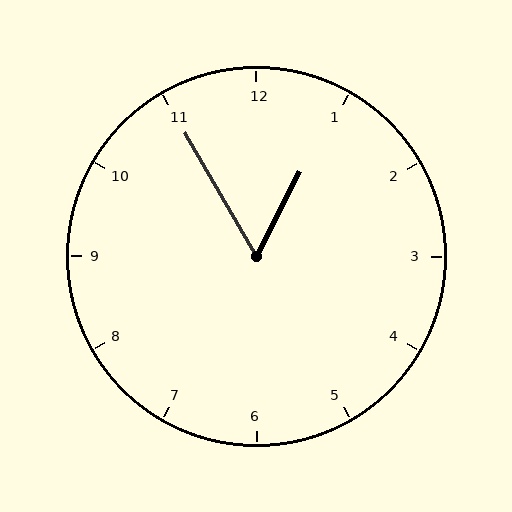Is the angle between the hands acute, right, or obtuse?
It is acute.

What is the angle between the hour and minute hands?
Approximately 58 degrees.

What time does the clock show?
12:55.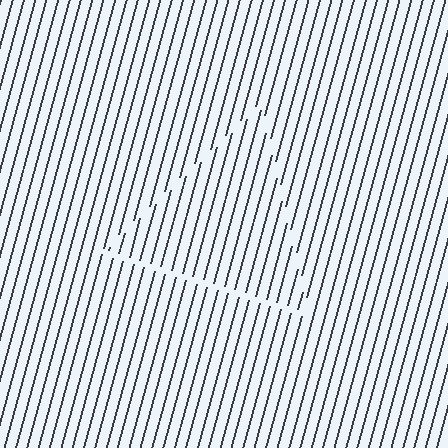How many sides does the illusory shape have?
3 sides — the line-ends trace a triangle.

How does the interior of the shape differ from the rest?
The interior of the shape contains the same grating, shifted by half a period — the contour is defined by the phase discontinuity where line-ends from the inner and outer gratings abut.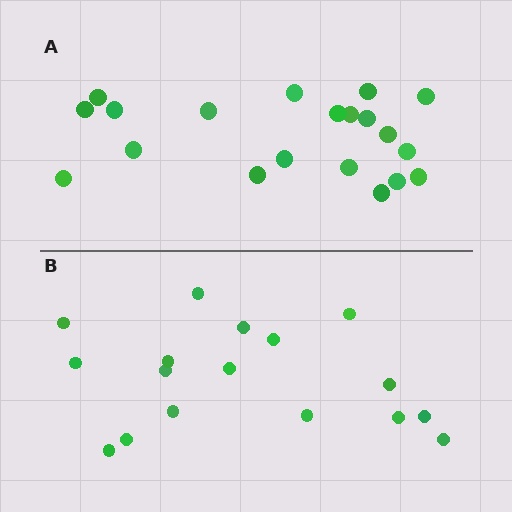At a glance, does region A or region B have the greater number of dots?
Region A (the top region) has more dots.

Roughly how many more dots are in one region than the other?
Region A has just a few more — roughly 2 or 3 more dots than region B.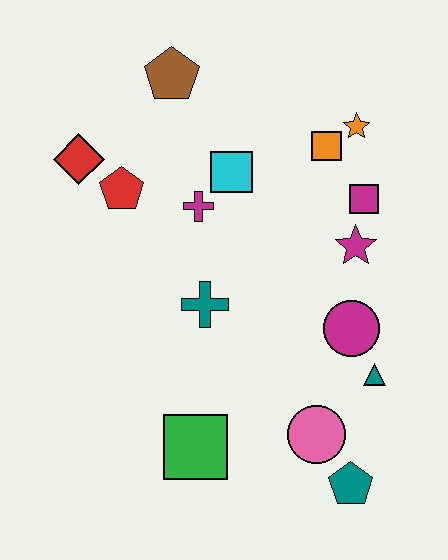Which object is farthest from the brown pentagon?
The teal pentagon is farthest from the brown pentagon.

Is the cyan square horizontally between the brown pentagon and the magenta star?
Yes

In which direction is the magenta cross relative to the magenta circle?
The magenta cross is to the left of the magenta circle.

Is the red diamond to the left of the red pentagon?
Yes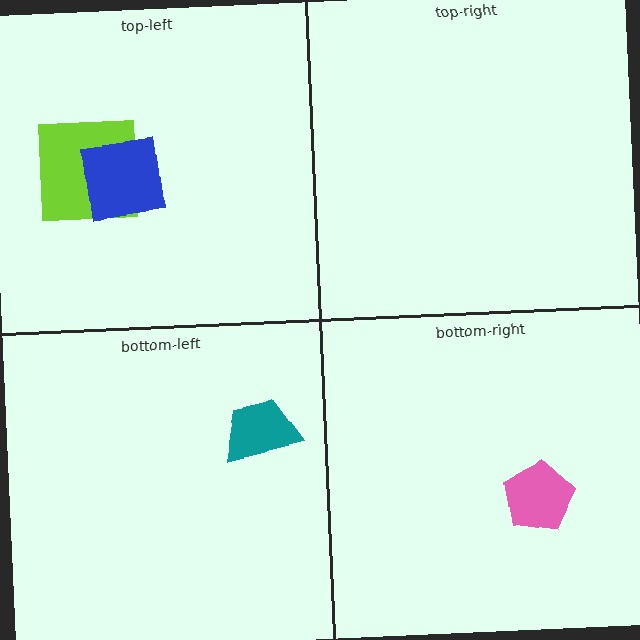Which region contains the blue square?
The top-left region.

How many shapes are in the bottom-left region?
1.